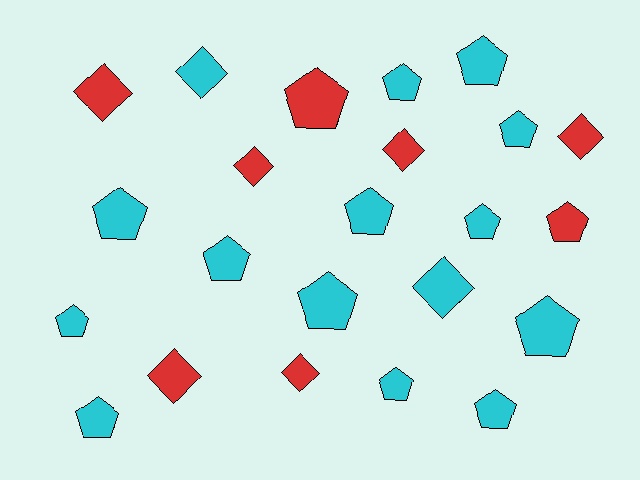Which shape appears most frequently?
Pentagon, with 15 objects.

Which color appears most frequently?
Cyan, with 15 objects.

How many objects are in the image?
There are 23 objects.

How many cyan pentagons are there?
There are 13 cyan pentagons.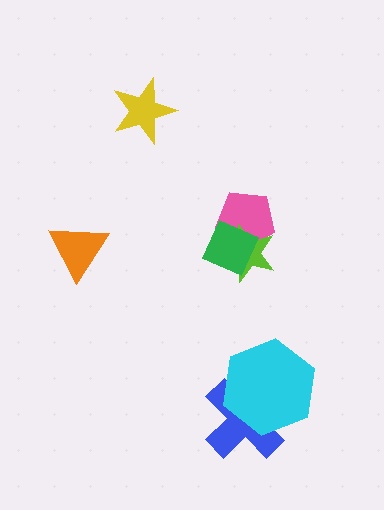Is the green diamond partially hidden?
No, no other shape covers it.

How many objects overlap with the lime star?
2 objects overlap with the lime star.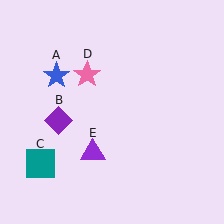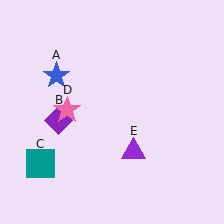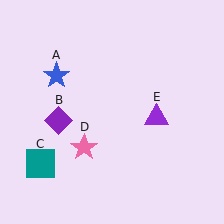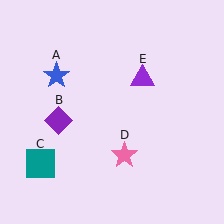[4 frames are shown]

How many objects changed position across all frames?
2 objects changed position: pink star (object D), purple triangle (object E).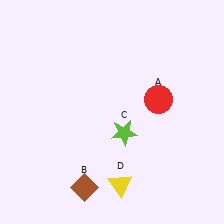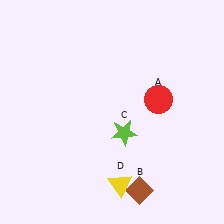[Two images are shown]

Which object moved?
The brown diamond (B) moved right.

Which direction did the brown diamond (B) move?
The brown diamond (B) moved right.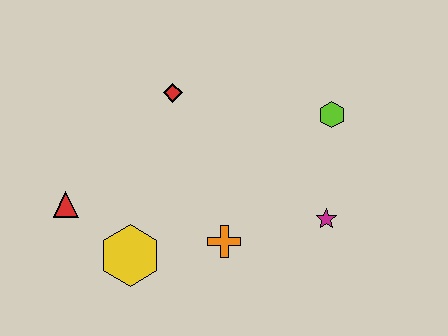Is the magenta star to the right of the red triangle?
Yes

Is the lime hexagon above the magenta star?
Yes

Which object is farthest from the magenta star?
The red triangle is farthest from the magenta star.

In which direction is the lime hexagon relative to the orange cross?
The lime hexagon is above the orange cross.